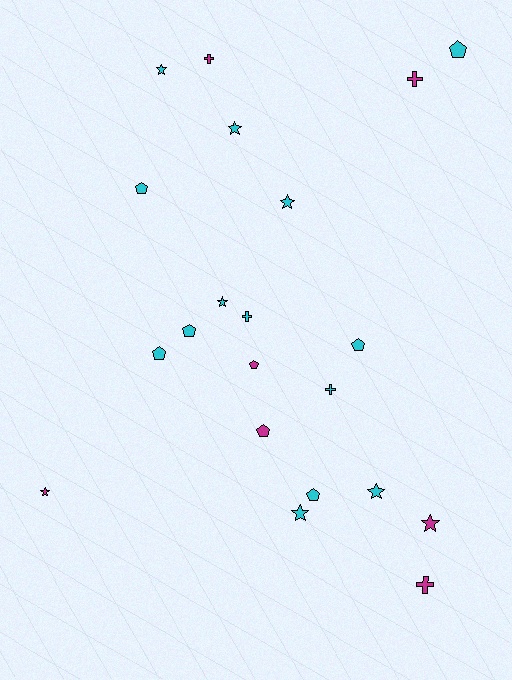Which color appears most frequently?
Cyan, with 14 objects.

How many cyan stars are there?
There are 6 cyan stars.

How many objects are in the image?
There are 21 objects.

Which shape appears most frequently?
Star, with 8 objects.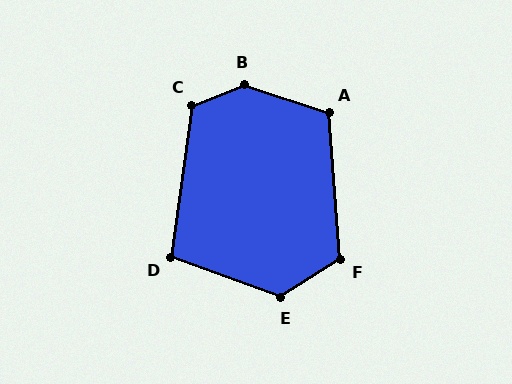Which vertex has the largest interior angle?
B, at approximately 140 degrees.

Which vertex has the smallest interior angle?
D, at approximately 102 degrees.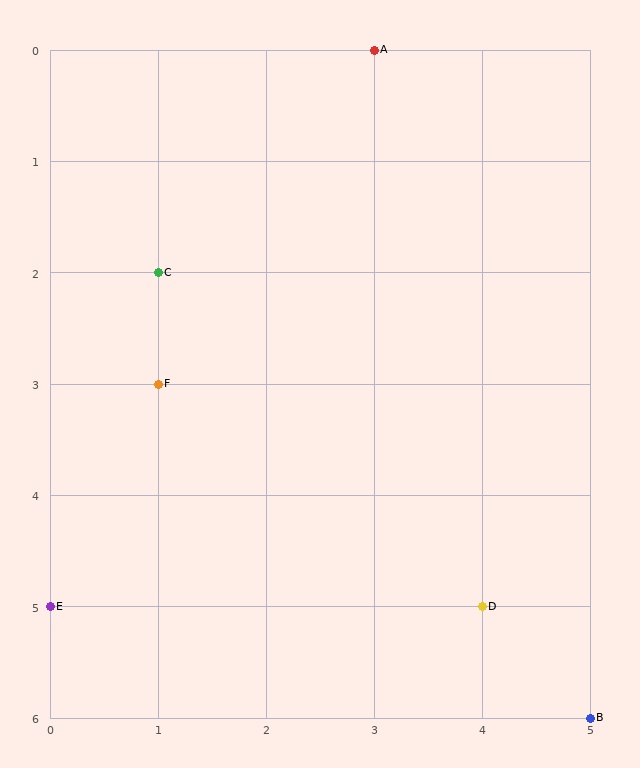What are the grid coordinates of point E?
Point E is at grid coordinates (0, 5).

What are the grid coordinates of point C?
Point C is at grid coordinates (1, 2).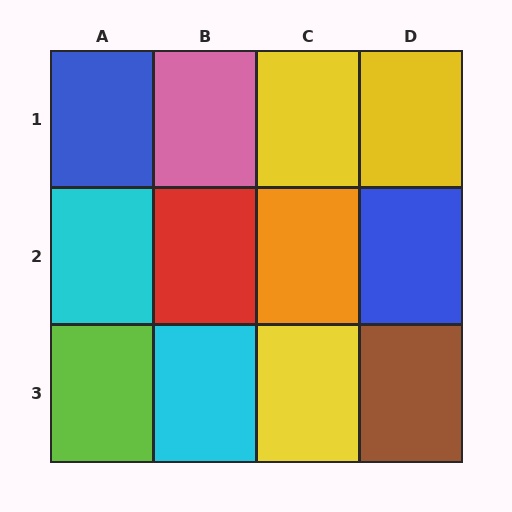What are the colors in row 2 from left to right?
Cyan, red, orange, blue.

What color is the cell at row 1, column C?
Yellow.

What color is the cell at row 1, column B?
Pink.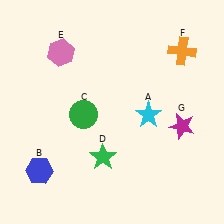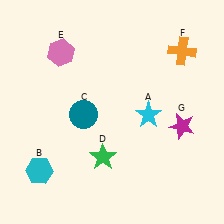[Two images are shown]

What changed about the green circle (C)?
In Image 1, C is green. In Image 2, it changed to teal.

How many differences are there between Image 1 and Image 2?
There are 2 differences between the two images.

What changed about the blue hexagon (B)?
In Image 1, B is blue. In Image 2, it changed to cyan.